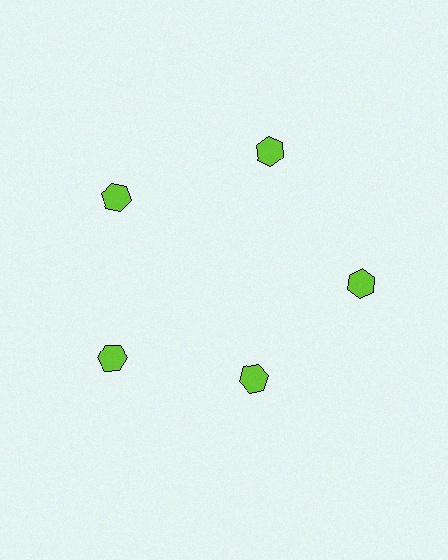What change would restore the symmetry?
The symmetry would be restored by moving it outward, back onto the ring so that all 5 hexagons sit at equal angles and equal distance from the center.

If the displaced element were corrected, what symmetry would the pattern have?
It would have 5-fold rotational symmetry — the pattern would map onto itself every 72 degrees.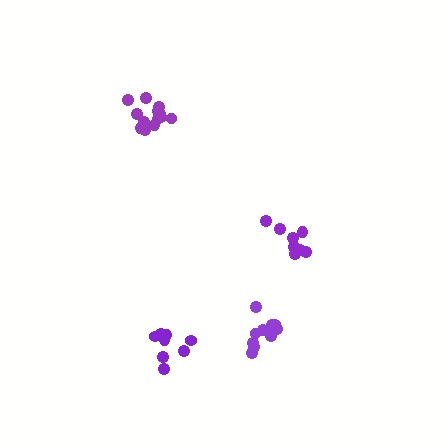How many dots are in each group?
Group 1: 8 dots, Group 2: 10 dots, Group 3: 14 dots, Group 4: 8 dots (40 total).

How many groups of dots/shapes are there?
There are 4 groups.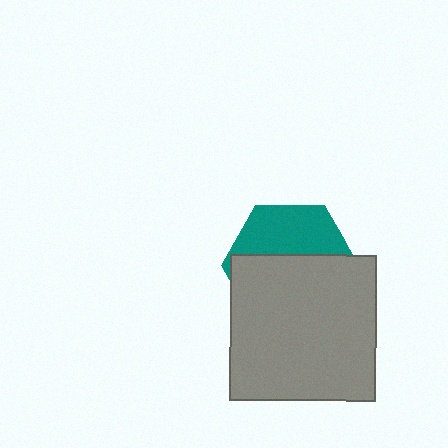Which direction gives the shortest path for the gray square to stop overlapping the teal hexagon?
Moving down gives the shortest separation.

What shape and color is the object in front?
The object in front is a gray square.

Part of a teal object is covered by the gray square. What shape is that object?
It is a hexagon.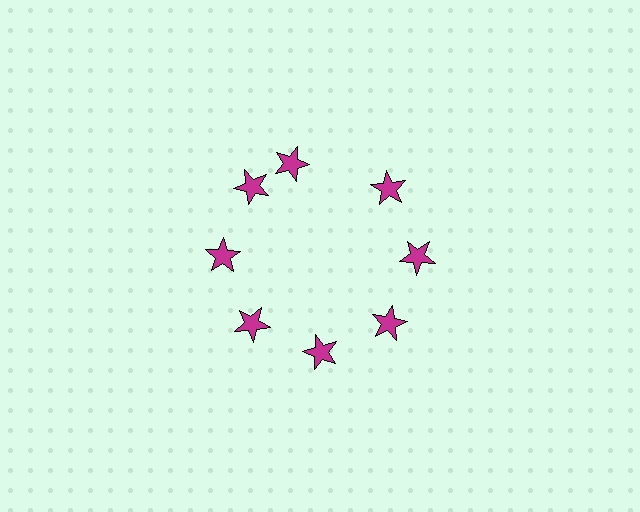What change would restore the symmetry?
The symmetry would be restored by rotating it back into even spacing with its neighbors so that all 8 stars sit at equal angles and equal distance from the center.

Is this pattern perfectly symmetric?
No. The 8 magenta stars are arranged in a ring, but one element near the 12 o'clock position is rotated out of alignment along the ring, breaking the 8-fold rotational symmetry.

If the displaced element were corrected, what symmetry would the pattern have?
It would have 8-fold rotational symmetry — the pattern would map onto itself every 45 degrees.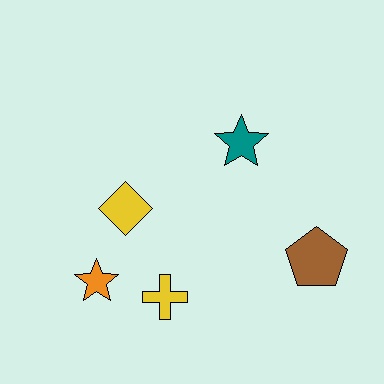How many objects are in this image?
There are 5 objects.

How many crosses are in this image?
There is 1 cross.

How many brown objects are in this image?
There is 1 brown object.